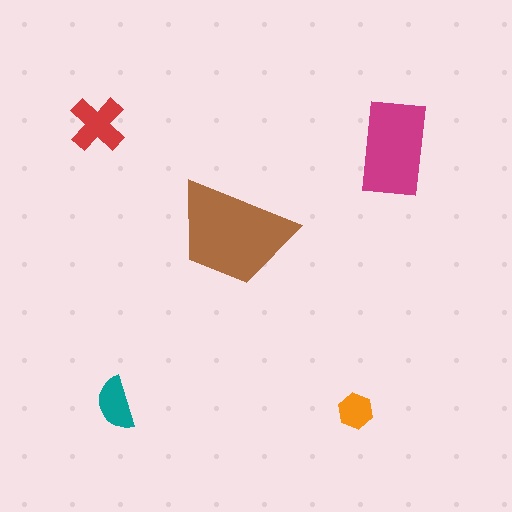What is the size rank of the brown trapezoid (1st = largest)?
1st.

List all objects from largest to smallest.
The brown trapezoid, the magenta rectangle, the red cross, the teal semicircle, the orange hexagon.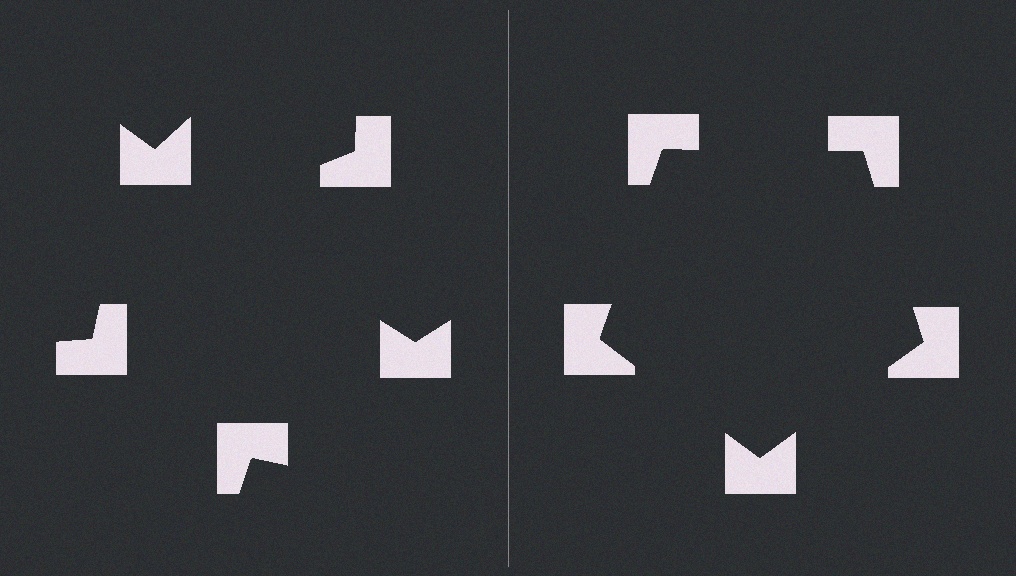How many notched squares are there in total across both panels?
10 — 5 on each side.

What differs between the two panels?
The notched squares are positioned identically on both sides; only the wedge orientations differ. On the right they align to a pentagon; on the left they are misaligned.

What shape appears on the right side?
An illusory pentagon.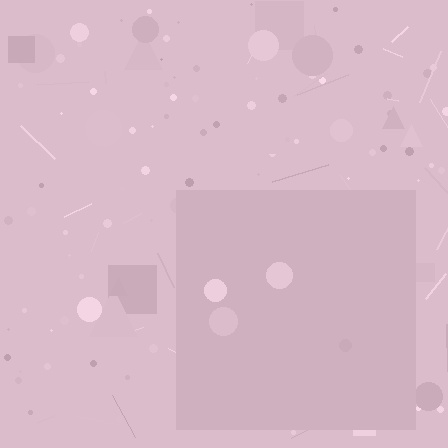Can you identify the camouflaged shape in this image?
The camouflaged shape is a square.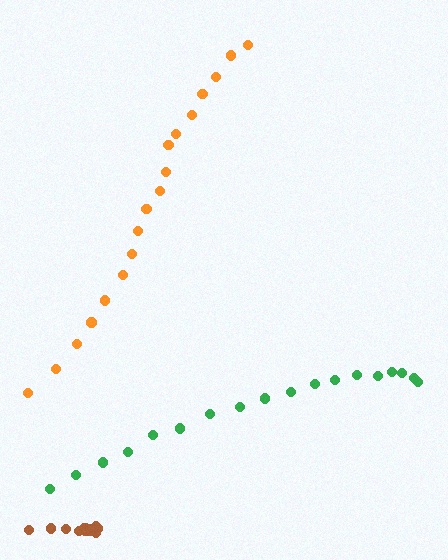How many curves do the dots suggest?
There are 3 distinct paths.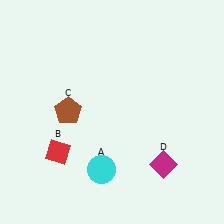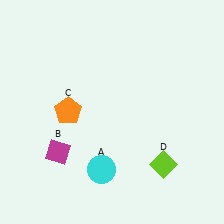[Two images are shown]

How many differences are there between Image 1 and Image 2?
There are 3 differences between the two images.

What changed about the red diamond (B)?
In Image 1, B is red. In Image 2, it changed to magenta.